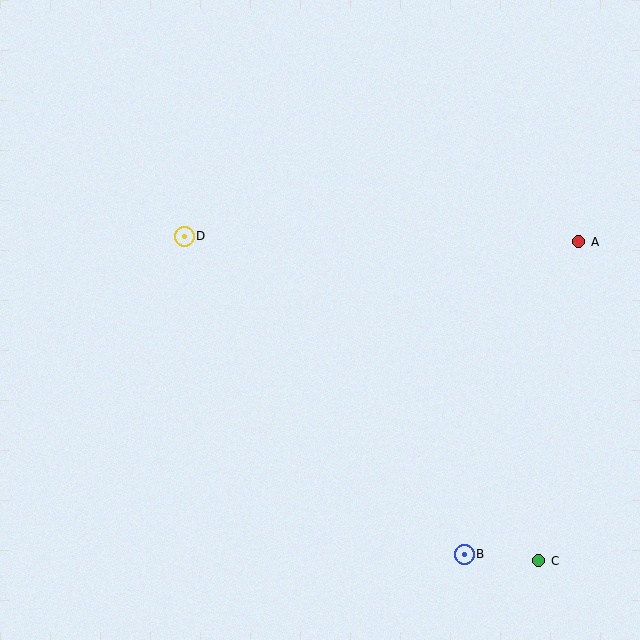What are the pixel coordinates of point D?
Point D is at (184, 236).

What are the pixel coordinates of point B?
Point B is at (464, 554).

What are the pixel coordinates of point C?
Point C is at (539, 561).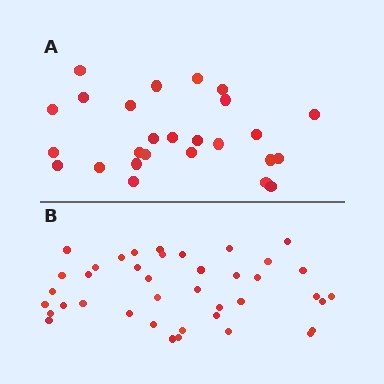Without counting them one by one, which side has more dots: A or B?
Region B (the bottom region) has more dots.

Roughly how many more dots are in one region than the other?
Region B has approximately 15 more dots than region A.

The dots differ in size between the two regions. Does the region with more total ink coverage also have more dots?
No. Region A has more total ink coverage because its dots are larger, but region B actually contains more individual dots. Total area can be misleading — the number of items is what matters here.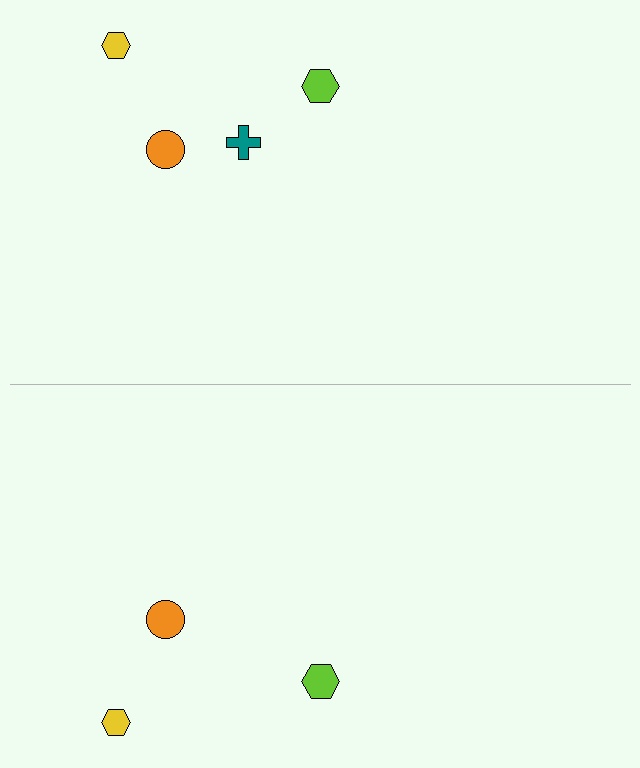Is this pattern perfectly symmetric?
No, the pattern is not perfectly symmetric. A teal cross is missing from the bottom side.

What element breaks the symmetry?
A teal cross is missing from the bottom side.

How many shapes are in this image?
There are 7 shapes in this image.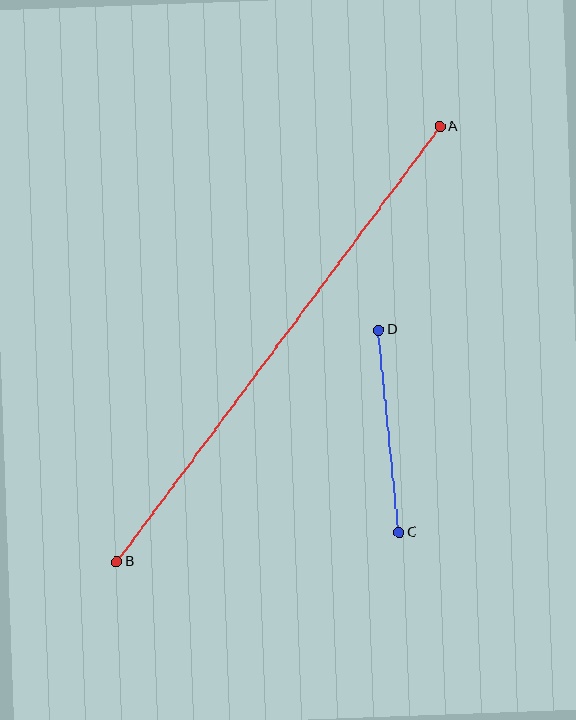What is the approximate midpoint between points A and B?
The midpoint is at approximately (279, 344) pixels.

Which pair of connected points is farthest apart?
Points A and B are farthest apart.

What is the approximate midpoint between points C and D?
The midpoint is at approximately (389, 431) pixels.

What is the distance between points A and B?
The distance is approximately 542 pixels.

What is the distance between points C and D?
The distance is approximately 203 pixels.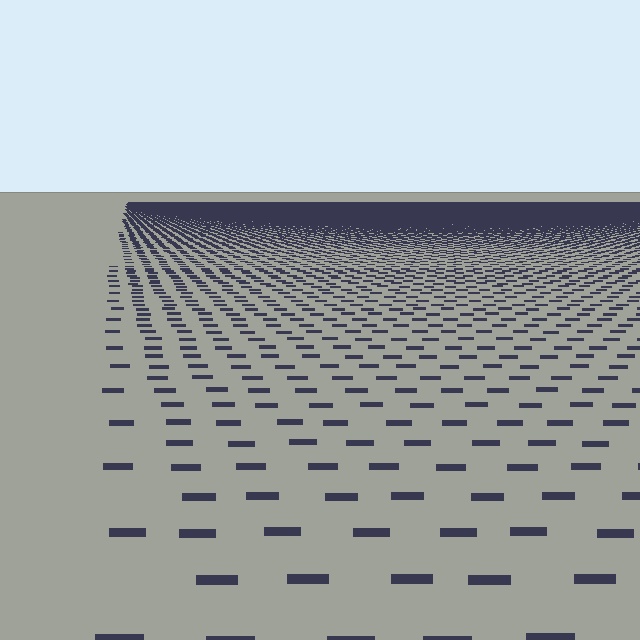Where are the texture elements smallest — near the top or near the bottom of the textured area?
Near the top.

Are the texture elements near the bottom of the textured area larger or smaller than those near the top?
Larger. Near the bottom, elements are closer to the viewer and appear at a bigger on-screen size.